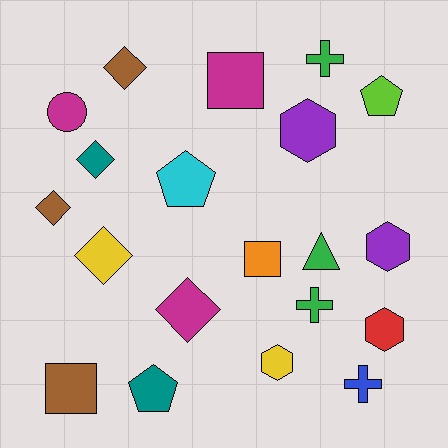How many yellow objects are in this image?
There are 2 yellow objects.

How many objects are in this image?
There are 20 objects.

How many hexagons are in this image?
There are 4 hexagons.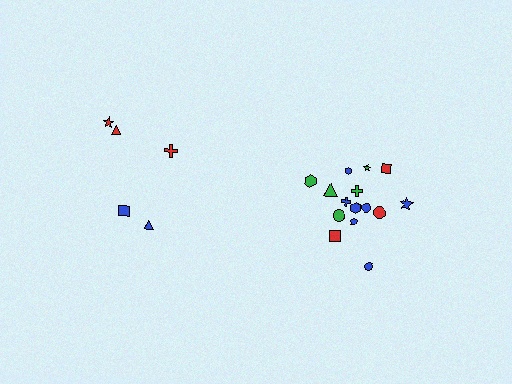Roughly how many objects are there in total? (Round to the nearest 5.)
Roughly 20 objects in total.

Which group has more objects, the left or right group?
The right group.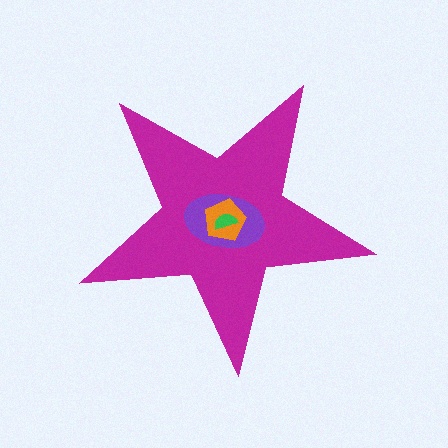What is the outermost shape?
The magenta star.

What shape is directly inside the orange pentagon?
The green semicircle.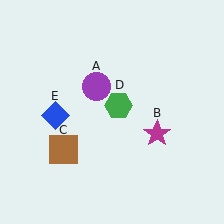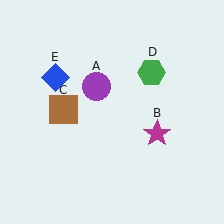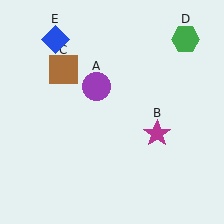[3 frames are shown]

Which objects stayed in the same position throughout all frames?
Purple circle (object A) and magenta star (object B) remained stationary.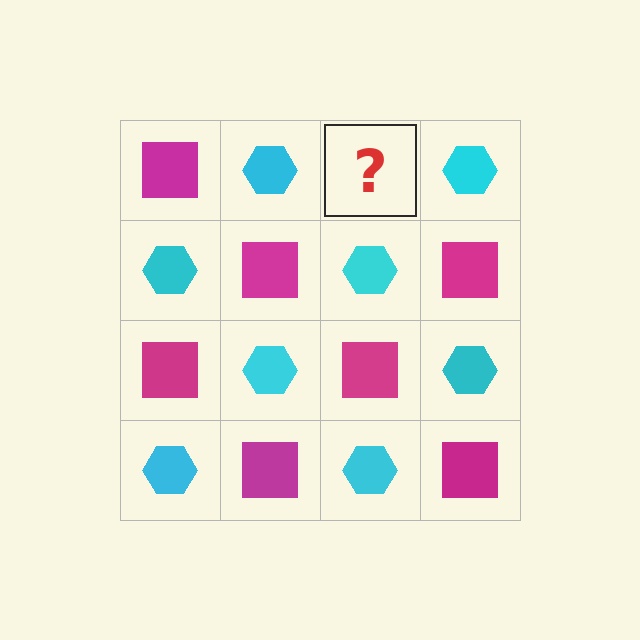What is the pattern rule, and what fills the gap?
The rule is that it alternates magenta square and cyan hexagon in a checkerboard pattern. The gap should be filled with a magenta square.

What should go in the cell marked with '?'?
The missing cell should contain a magenta square.